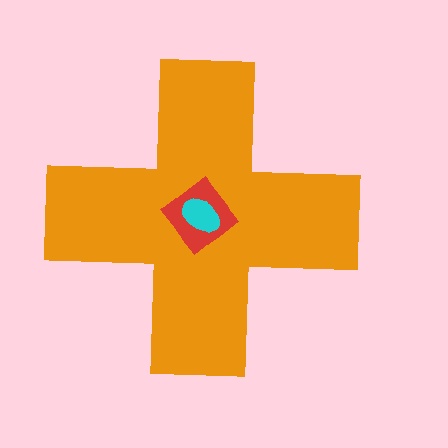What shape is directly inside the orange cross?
The red diamond.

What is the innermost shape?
The cyan ellipse.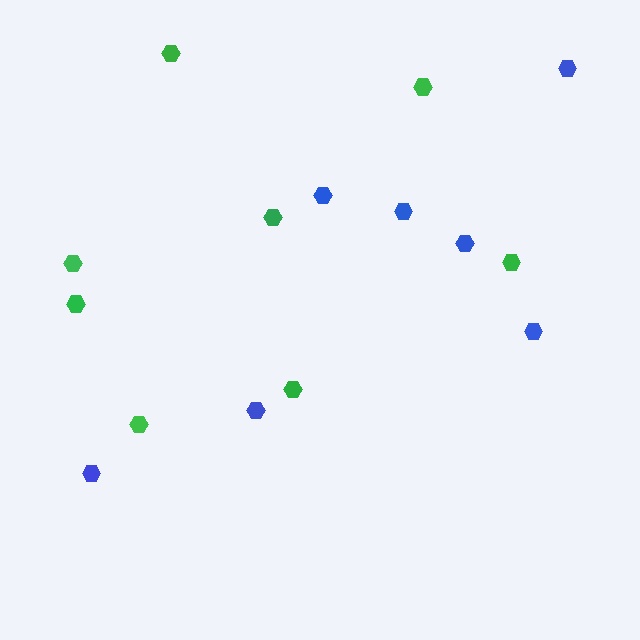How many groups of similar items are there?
There are 2 groups: one group of green hexagons (8) and one group of blue hexagons (7).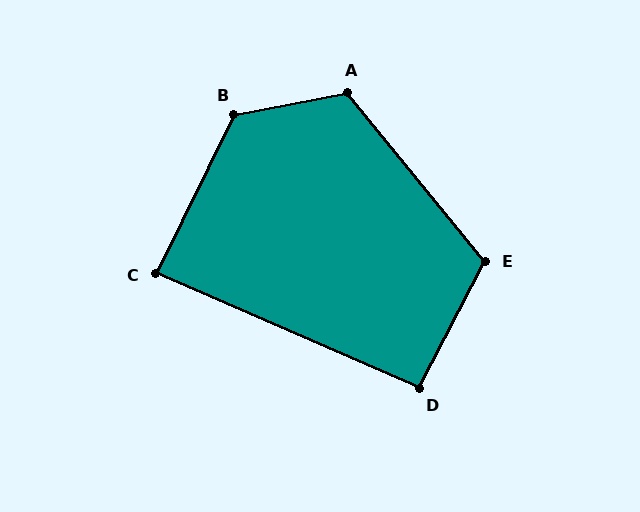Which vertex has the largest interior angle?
B, at approximately 127 degrees.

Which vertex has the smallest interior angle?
C, at approximately 87 degrees.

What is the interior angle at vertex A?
Approximately 118 degrees (obtuse).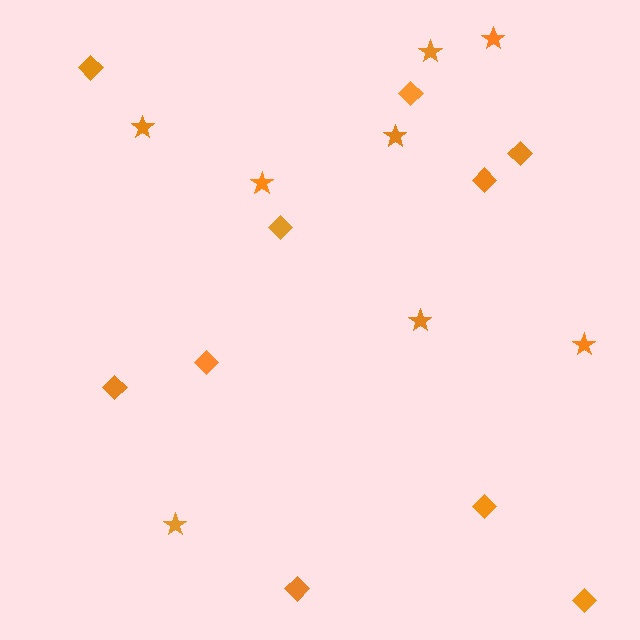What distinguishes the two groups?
There are 2 groups: one group of diamonds (10) and one group of stars (8).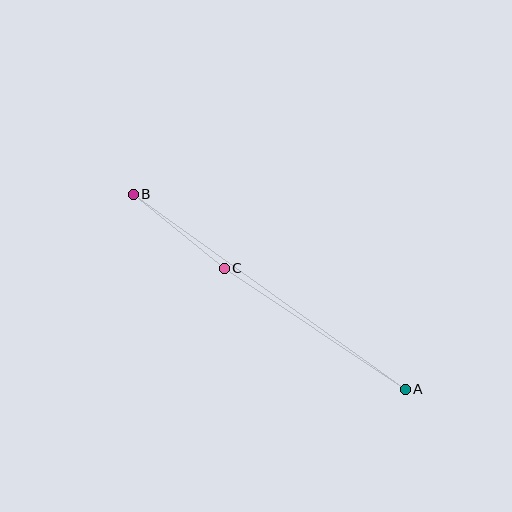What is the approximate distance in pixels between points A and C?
The distance between A and C is approximately 218 pixels.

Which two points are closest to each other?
Points B and C are closest to each other.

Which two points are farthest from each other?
Points A and B are farthest from each other.